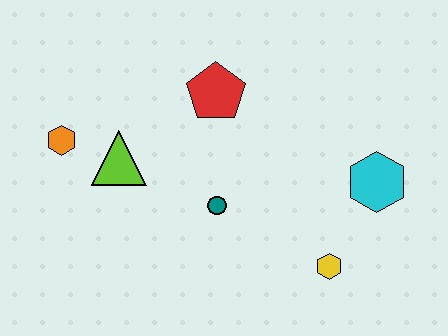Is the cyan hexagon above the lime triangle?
No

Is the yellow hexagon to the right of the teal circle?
Yes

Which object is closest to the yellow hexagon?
The cyan hexagon is closest to the yellow hexagon.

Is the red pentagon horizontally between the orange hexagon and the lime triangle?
No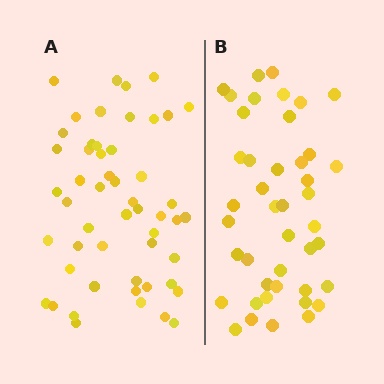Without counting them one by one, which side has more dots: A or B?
Region A (the left region) has more dots.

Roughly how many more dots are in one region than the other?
Region A has roughly 8 or so more dots than region B.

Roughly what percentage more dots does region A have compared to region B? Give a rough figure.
About 20% more.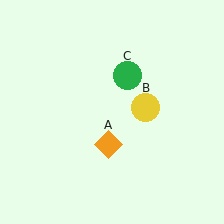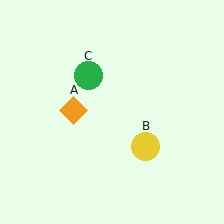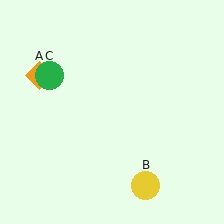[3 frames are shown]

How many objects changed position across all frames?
3 objects changed position: orange diamond (object A), yellow circle (object B), green circle (object C).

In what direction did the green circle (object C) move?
The green circle (object C) moved left.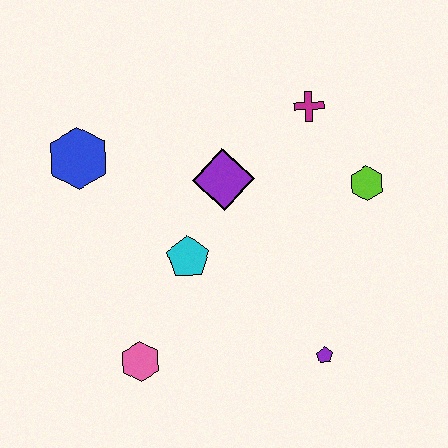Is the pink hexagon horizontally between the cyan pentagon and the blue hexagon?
Yes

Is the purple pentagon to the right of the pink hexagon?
Yes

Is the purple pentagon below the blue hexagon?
Yes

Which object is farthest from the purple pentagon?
The blue hexagon is farthest from the purple pentagon.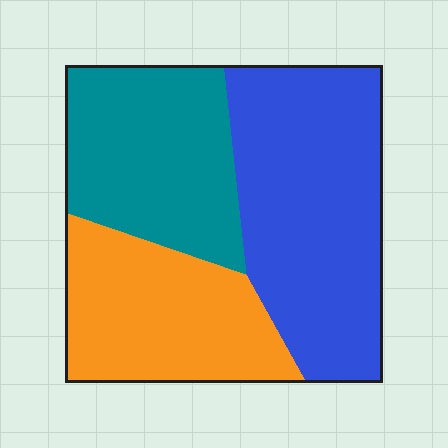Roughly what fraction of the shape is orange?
Orange takes up about one quarter (1/4) of the shape.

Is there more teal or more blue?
Blue.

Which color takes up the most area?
Blue, at roughly 40%.